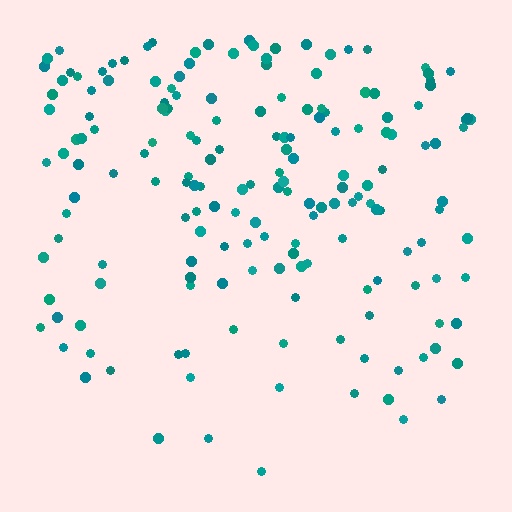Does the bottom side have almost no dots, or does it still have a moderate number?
Still a moderate number, just noticeably fewer than the top.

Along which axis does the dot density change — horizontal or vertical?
Vertical.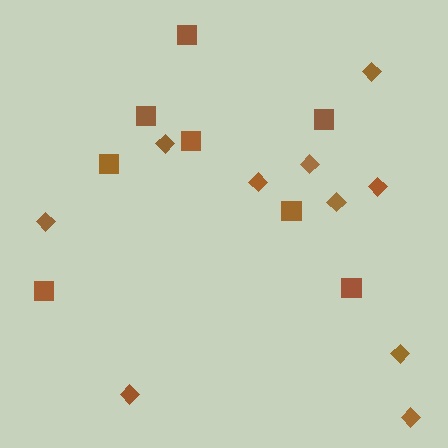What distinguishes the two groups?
There are 2 groups: one group of diamonds (10) and one group of squares (8).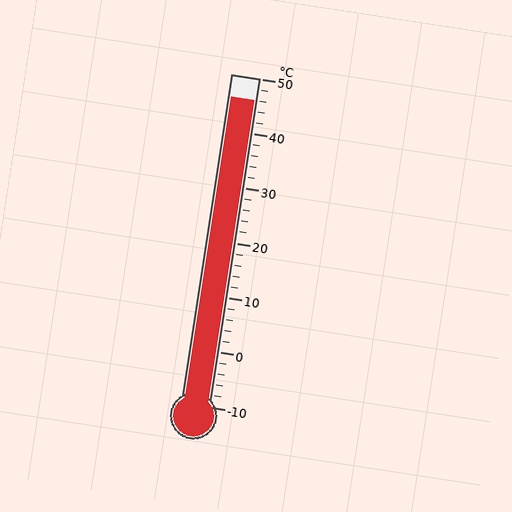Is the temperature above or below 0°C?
The temperature is above 0°C.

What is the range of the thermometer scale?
The thermometer scale ranges from -10°C to 50°C.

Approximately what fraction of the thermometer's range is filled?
The thermometer is filled to approximately 95% of its range.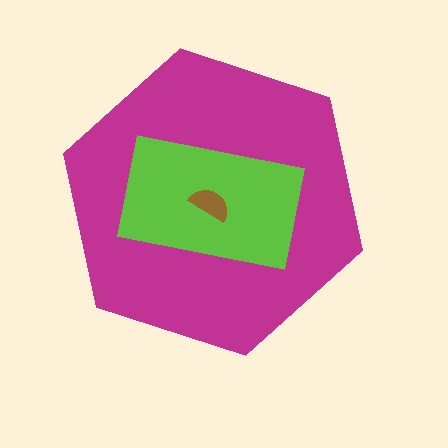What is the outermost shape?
The magenta hexagon.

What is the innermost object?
The brown semicircle.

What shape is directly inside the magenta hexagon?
The lime rectangle.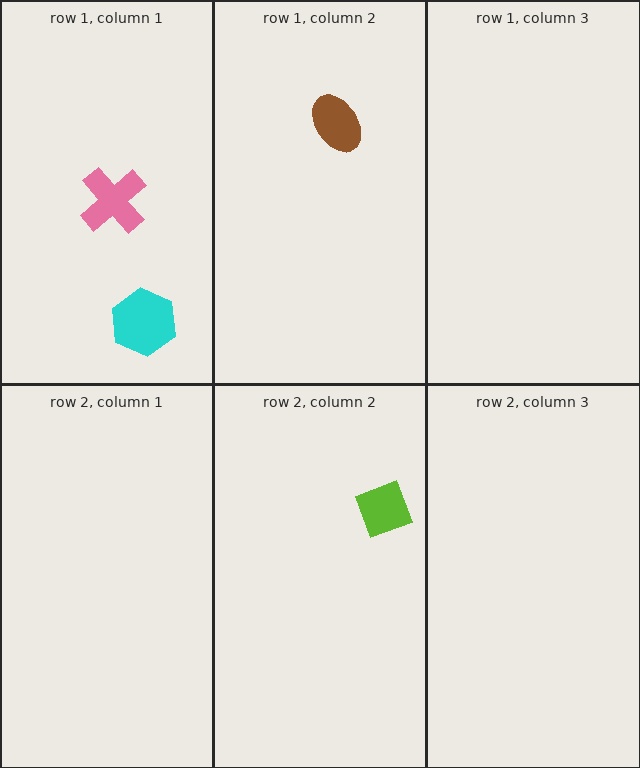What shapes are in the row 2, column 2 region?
The lime square.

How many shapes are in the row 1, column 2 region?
1.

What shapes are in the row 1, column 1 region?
The cyan hexagon, the pink cross.